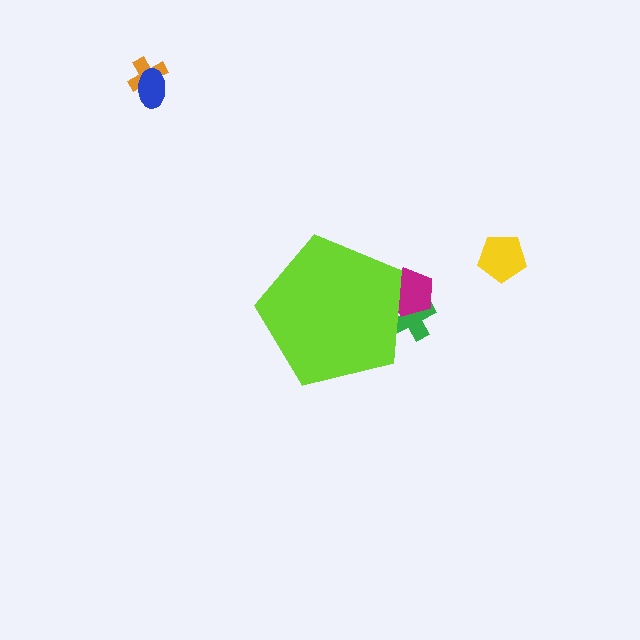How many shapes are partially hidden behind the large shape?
2 shapes are partially hidden.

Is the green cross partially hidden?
Yes, the green cross is partially hidden behind the lime pentagon.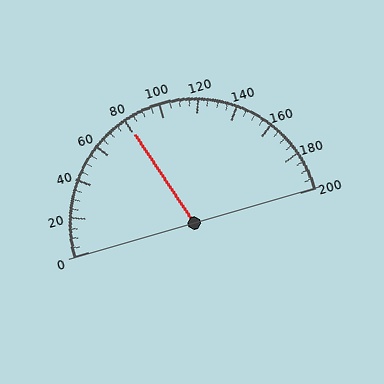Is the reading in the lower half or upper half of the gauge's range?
The reading is in the lower half of the range (0 to 200).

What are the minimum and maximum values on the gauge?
The gauge ranges from 0 to 200.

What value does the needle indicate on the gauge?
The needle indicates approximately 80.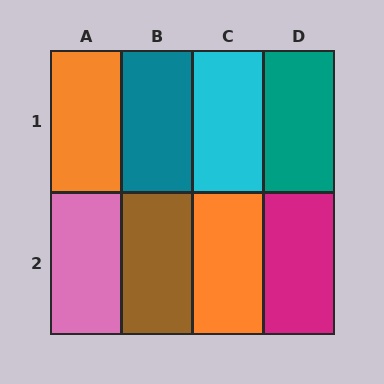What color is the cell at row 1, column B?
Teal.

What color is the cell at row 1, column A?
Orange.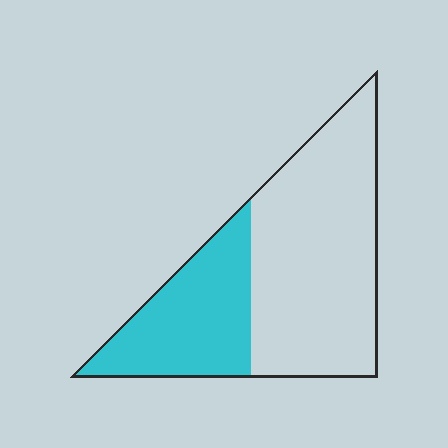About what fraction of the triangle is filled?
About one third (1/3).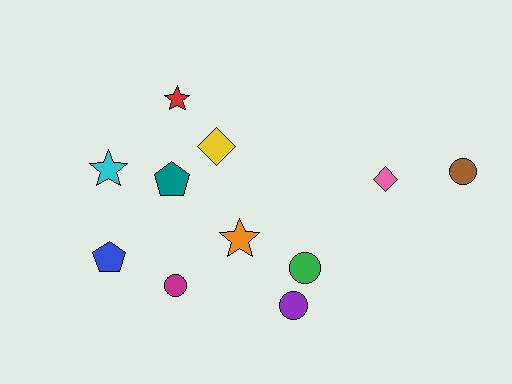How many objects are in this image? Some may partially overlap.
There are 11 objects.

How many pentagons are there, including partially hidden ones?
There are 2 pentagons.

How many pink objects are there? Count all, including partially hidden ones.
There is 1 pink object.